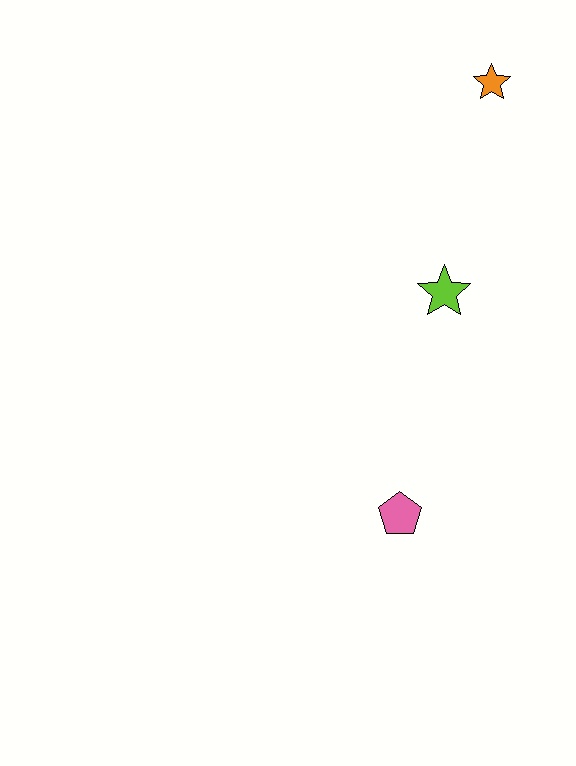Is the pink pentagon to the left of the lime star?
Yes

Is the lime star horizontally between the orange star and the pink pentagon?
Yes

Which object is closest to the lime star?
The orange star is closest to the lime star.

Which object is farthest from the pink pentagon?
The orange star is farthest from the pink pentagon.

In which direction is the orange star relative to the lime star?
The orange star is above the lime star.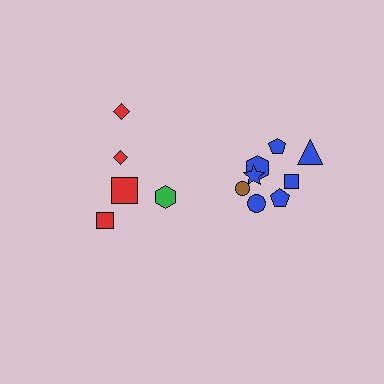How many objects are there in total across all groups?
There are 14 objects.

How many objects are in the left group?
There are 6 objects.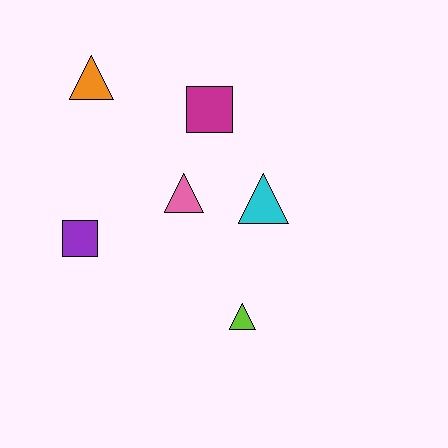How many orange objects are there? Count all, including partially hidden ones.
There is 1 orange object.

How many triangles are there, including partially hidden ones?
There are 4 triangles.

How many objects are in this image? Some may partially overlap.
There are 6 objects.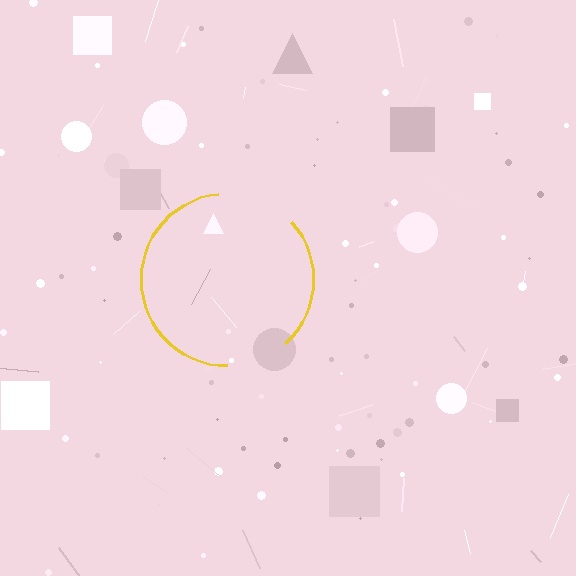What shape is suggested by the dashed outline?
The dashed outline suggests a circle.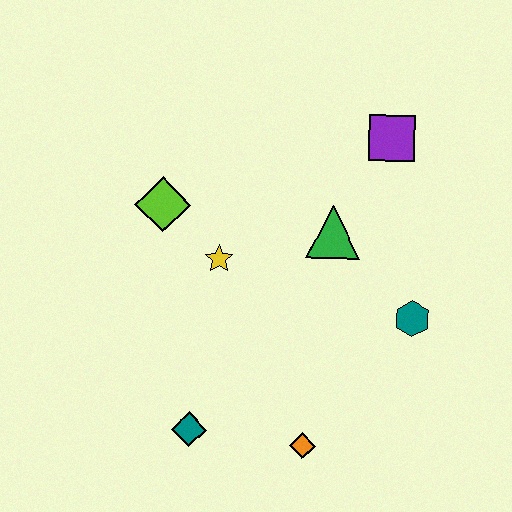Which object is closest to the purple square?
The green triangle is closest to the purple square.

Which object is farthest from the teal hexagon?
The lime diamond is farthest from the teal hexagon.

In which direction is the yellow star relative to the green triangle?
The yellow star is to the left of the green triangle.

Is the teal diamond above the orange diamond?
Yes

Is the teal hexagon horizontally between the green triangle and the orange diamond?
No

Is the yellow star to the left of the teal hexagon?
Yes